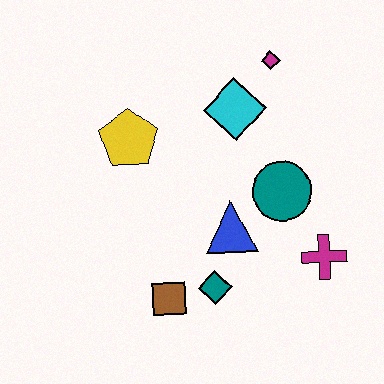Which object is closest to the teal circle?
The blue triangle is closest to the teal circle.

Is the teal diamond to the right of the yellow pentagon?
Yes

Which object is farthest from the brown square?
The magenta diamond is farthest from the brown square.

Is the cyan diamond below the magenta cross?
No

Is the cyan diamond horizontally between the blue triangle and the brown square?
No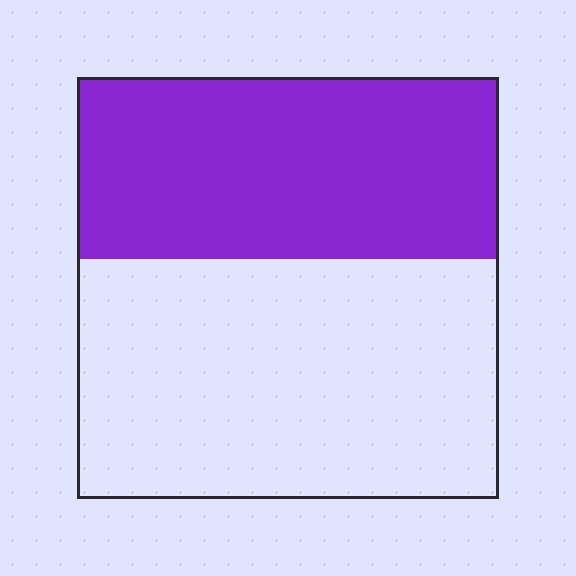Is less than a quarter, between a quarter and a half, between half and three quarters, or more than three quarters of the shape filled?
Between a quarter and a half.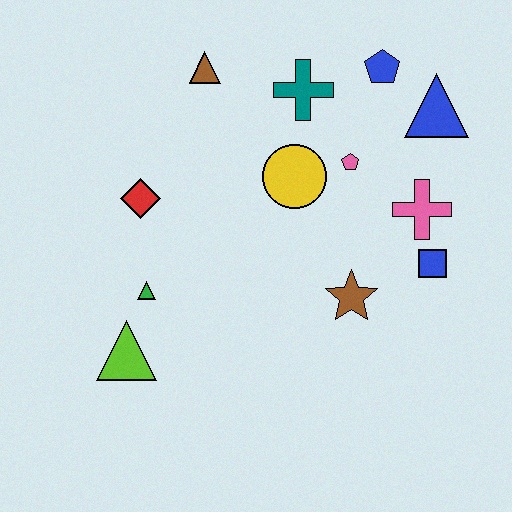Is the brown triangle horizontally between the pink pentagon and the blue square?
No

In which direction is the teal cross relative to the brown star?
The teal cross is above the brown star.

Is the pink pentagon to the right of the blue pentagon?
No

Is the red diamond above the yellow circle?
No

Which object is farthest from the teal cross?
The lime triangle is farthest from the teal cross.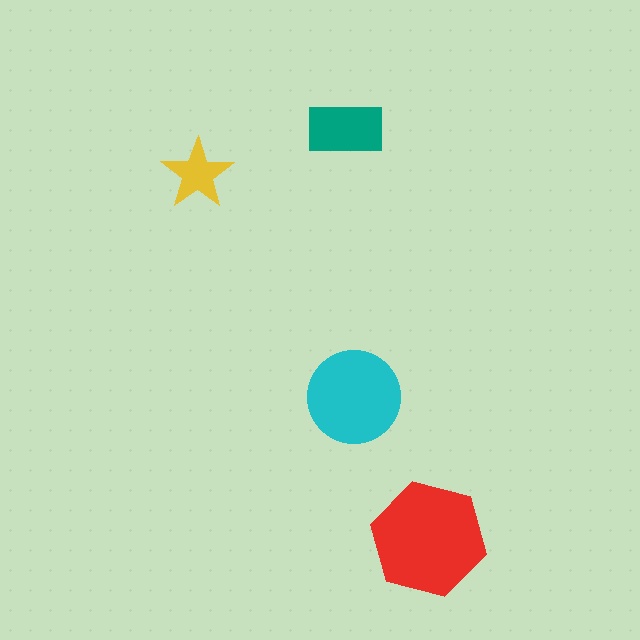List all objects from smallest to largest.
The yellow star, the teal rectangle, the cyan circle, the red hexagon.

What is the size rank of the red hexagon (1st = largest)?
1st.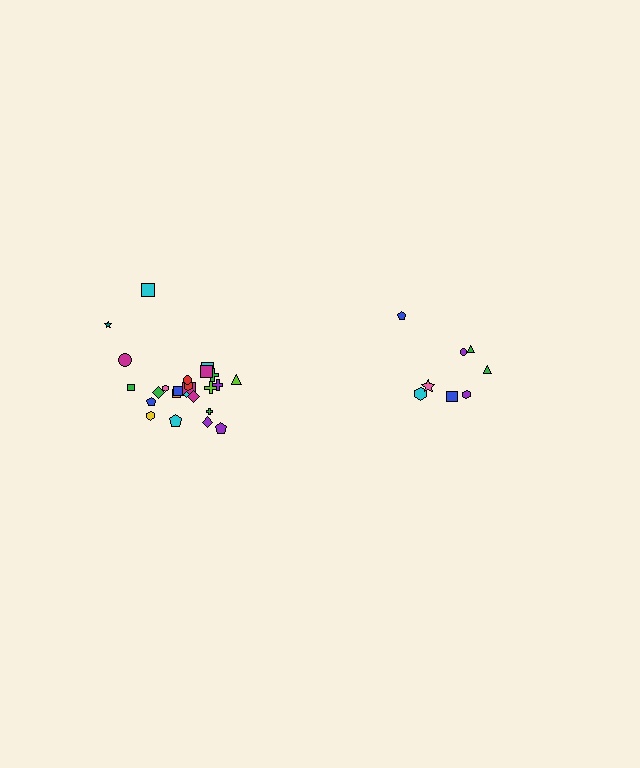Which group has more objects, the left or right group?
The left group.